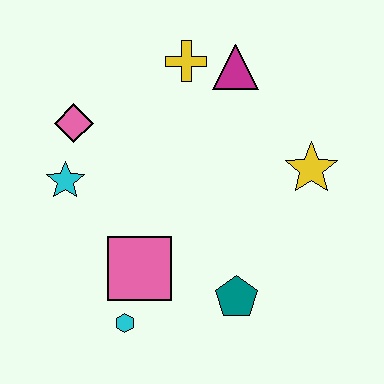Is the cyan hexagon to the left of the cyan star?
No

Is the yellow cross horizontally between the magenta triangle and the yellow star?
No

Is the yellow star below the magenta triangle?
Yes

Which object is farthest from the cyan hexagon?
The magenta triangle is farthest from the cyan hexagon.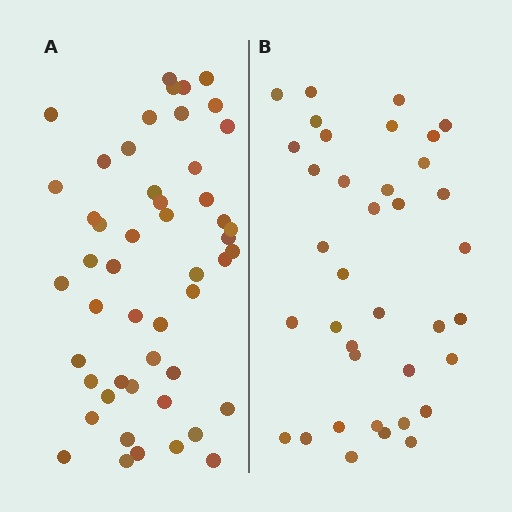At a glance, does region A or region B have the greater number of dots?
Region A (the left region) has more dots.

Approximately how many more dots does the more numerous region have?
Region A has approximately 15 more dots than region B.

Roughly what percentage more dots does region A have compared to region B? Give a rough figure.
About 35% more.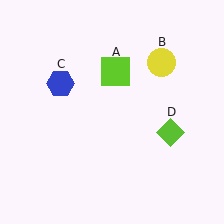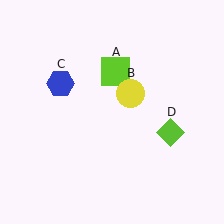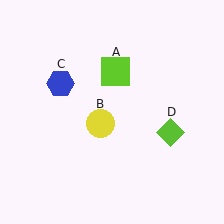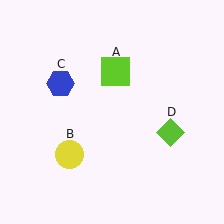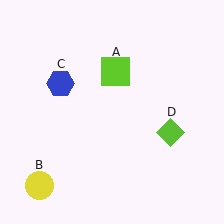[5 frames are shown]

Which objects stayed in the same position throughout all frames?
Lime square (object A) and blue hexagon (object C) and lime diamond (object D) remained stationary.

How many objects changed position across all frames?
1 object changed position: yellow circle (object B).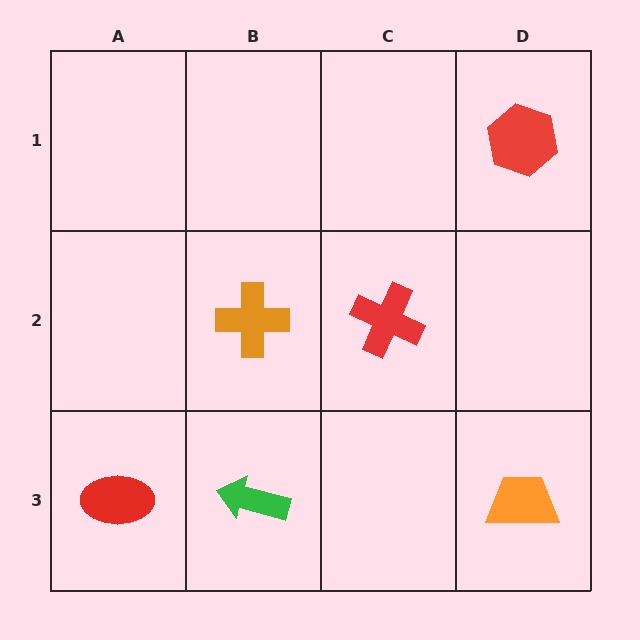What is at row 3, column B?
A green arrow.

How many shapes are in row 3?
3 shapes.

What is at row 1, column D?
A red hexagon.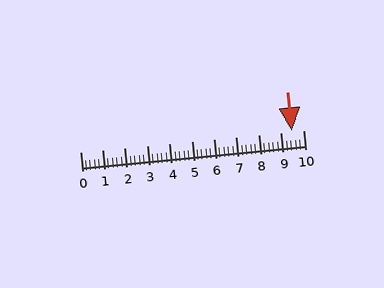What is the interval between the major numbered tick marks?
The major tick marks are spaced 1 units apart.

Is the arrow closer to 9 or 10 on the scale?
The arrow is closer to 10.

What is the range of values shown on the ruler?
The ruler shows values from 0 to 10.